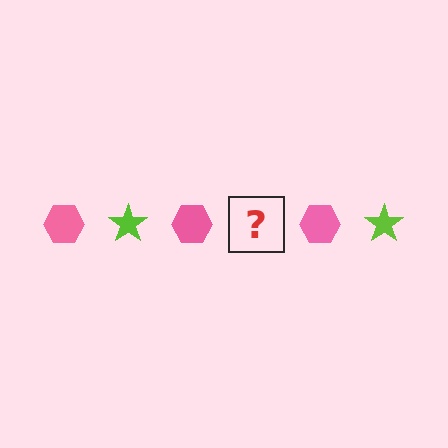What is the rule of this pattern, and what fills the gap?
The rule is that the pattern alternates between pink hexagon and lime star. The gap should be filled with a lime star.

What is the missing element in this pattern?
The missing element is a lime star.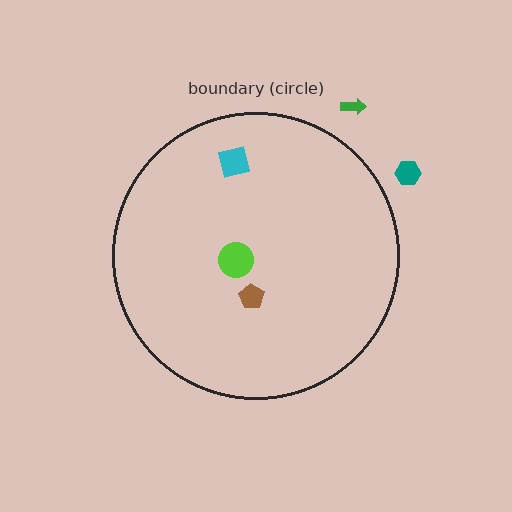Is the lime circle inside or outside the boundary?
Inside.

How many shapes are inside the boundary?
3 inside, 2 outside.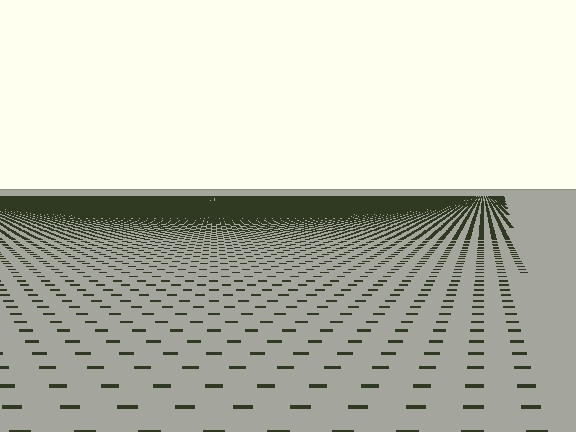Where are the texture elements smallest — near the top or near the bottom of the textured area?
Near the top.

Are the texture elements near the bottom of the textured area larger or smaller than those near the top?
Larger. Near the bottom, elements are closer to the viewer and appear at a bigger on-screen size.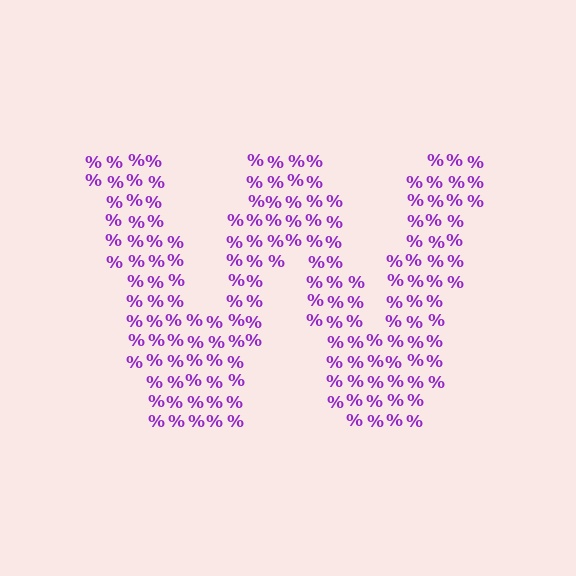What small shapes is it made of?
It is made of small percent signs.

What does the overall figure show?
The overall figure shows the letter W.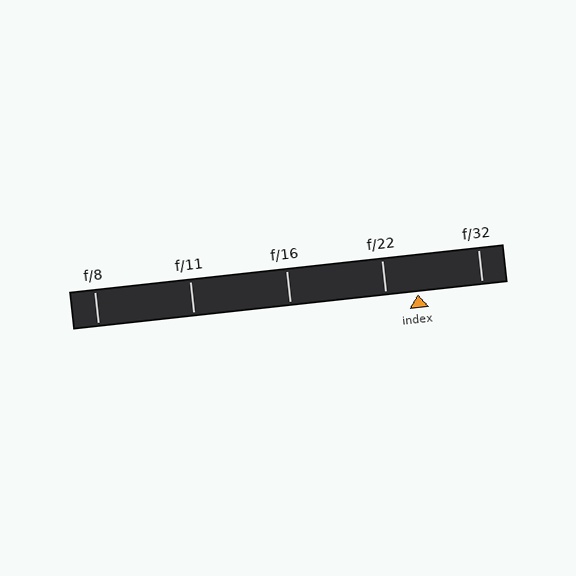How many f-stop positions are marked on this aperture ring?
There are 5 f-stop positions marked.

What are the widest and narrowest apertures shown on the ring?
The widest aperture shown is f/8 and the narrowest is f/32.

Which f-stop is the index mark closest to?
The index mark is closest to f/22.